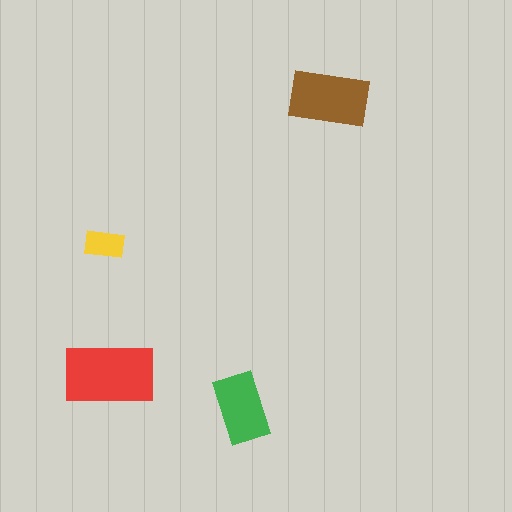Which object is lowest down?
The green rectangle is bottommost.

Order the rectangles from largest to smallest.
the red one, the brown one, the green one, the yellow one.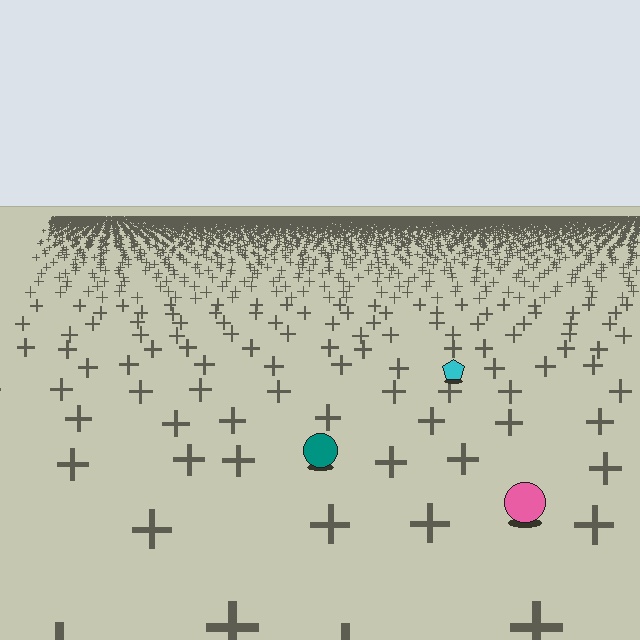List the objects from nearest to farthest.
From nearest to farthest: the pink circle, the teal circle, the cyan pentagon.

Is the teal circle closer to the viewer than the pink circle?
No. The pink circle is closer — you can tell from the texture gradient: the ground texture is coarser near it.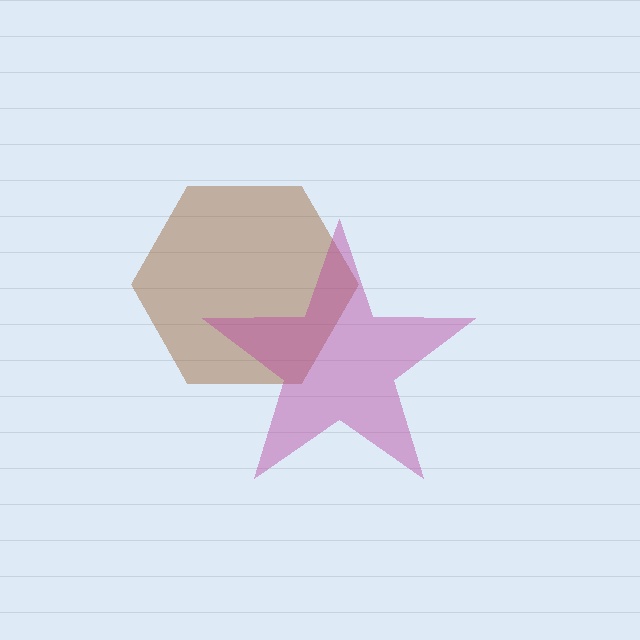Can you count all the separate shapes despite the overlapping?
Yes, there are 2 separate shapes.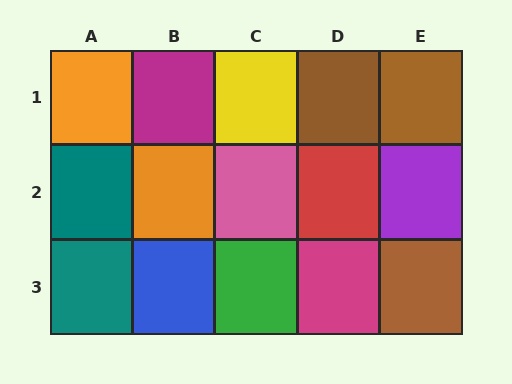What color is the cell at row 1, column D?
Brown.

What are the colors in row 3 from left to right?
Teal, blue, green, magenta, brown.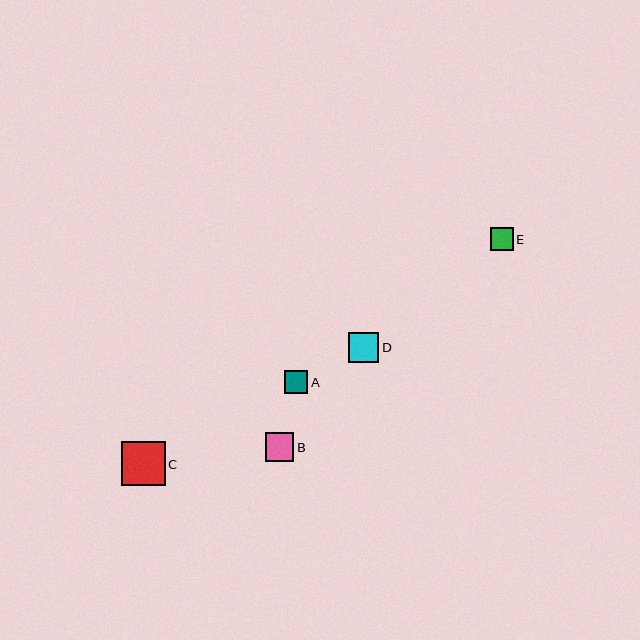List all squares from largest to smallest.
From largest to smallest: C, D, B, A, E.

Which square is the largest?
Square C is the largest with a size of approximately 44 pixels.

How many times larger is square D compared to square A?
Square D is approximately 1.3 times the size of square A.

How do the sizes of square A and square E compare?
Square A and square E are approximately the same size.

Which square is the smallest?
Square E is the smallest with a size of approximately 23 pixels.